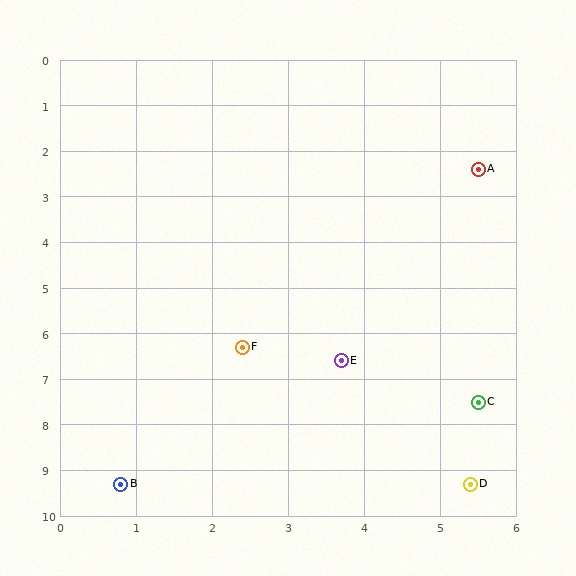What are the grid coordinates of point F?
Point F is at approximately (2.4, 6.3).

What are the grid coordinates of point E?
Point E is at approximately (3.7, 6.6).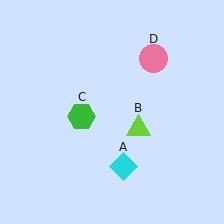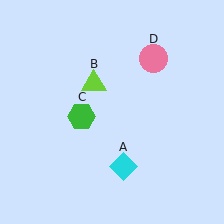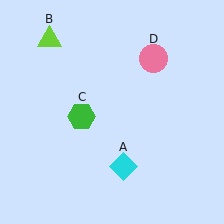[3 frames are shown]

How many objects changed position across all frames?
1 object changed position: lime triangle (object B).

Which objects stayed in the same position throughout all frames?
Cyan diamond (object A) and green hexagon (object C) and pink circle (object D) remained stationary.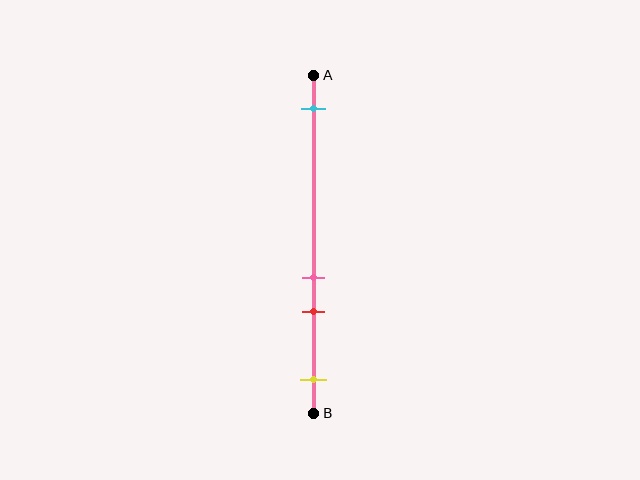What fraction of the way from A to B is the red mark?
The red mark is approximately 70% (0.7) of the way from A to B.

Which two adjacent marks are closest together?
The pink and red marks are the closest adjacent pair.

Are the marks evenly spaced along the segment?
No, the marks are not evenly spaced.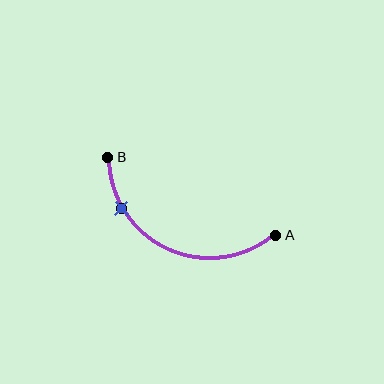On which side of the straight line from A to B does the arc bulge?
The arc bulges below the straight line connecting A and B.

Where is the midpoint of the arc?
The arc midpoint is the point on the curve farthest from the straight line joining A and B. It sits below that line.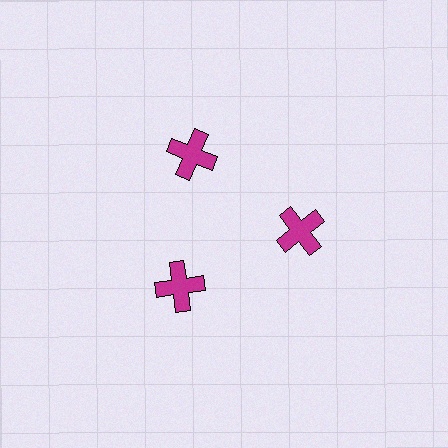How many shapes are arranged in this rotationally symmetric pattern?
There are 3 shapes, arranged in 3 groups of 1.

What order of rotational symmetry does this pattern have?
This pattern has 3-fold rotational symmetry.